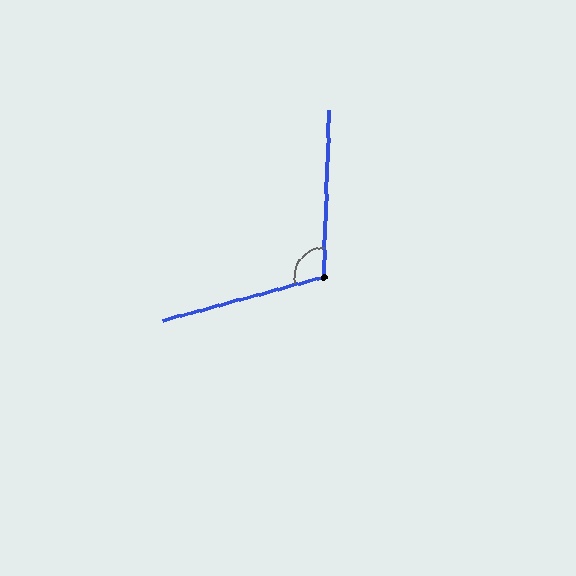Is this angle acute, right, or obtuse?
It is obtuse.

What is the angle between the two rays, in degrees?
Approximately 107 degrees.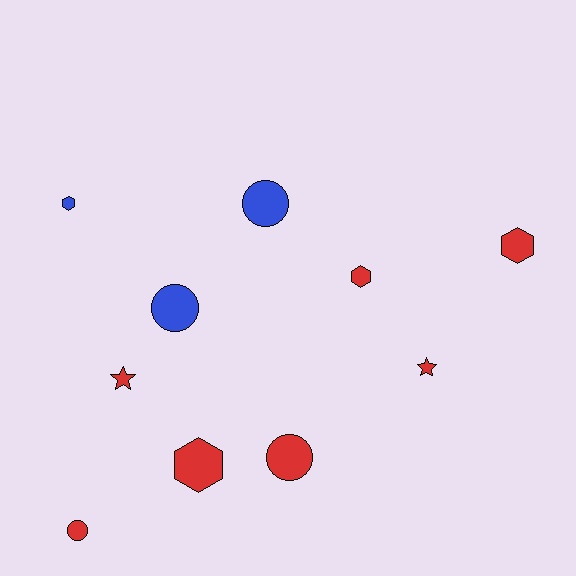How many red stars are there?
There are 2 red stars.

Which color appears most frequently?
Red, with 7 objects.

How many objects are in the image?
There are 10 objects.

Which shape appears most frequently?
Circle, with 4 objects.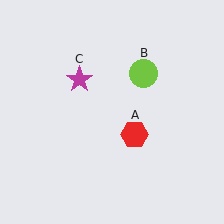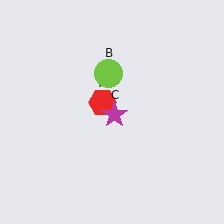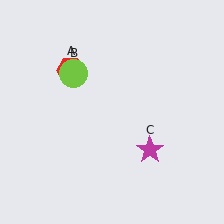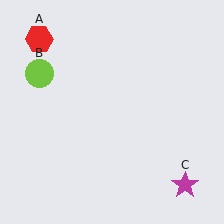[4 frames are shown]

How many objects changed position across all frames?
3 objects changed position: red hexagon (object A), lime circle (object B), magenta star (object C).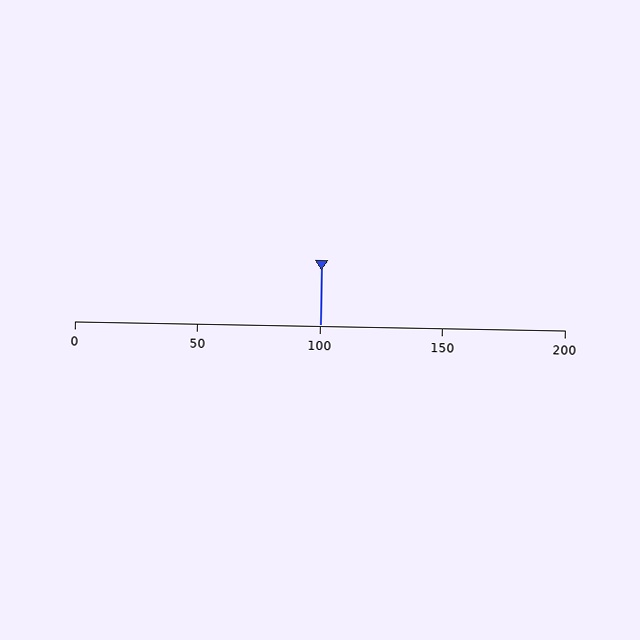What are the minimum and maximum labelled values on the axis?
The axis runs from 0 to 200.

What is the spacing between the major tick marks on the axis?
The major ticks are spaced 50 apart.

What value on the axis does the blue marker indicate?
The marker indicates approximately 100.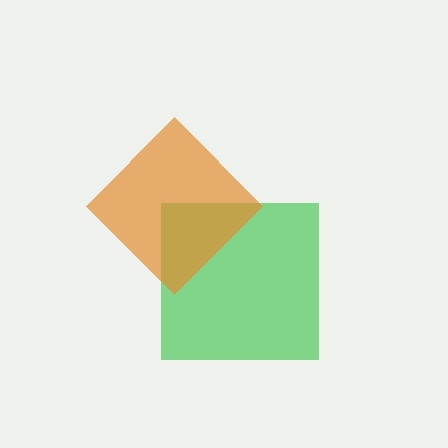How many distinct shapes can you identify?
There are 2 distinct shapes: a green square, an orange diamond.